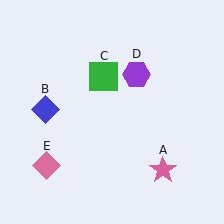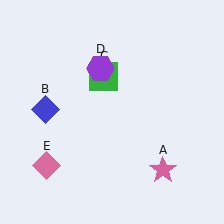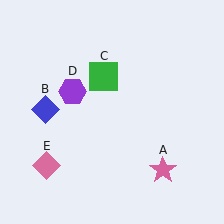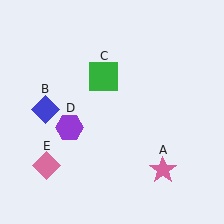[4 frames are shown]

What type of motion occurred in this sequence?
The purple hexagon (object D) rotated counterclockwise around the center of the scene.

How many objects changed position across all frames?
1 object changed position: purple hexagon (object D).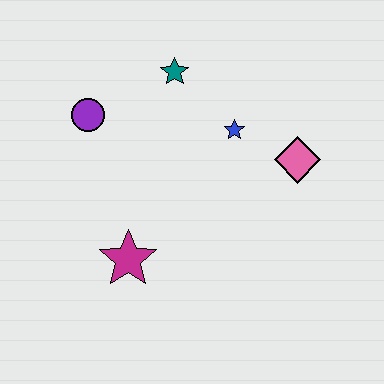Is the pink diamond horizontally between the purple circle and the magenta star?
No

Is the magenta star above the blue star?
No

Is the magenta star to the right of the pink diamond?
No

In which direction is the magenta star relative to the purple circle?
The magenta star is below the purple circle.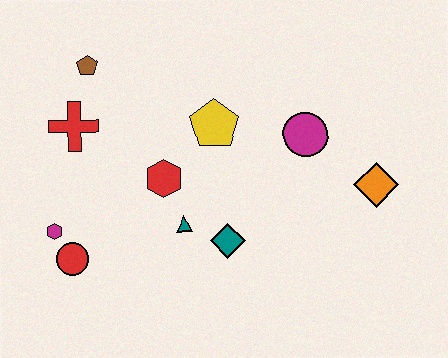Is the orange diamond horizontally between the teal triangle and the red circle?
No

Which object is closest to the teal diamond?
The teal triangle is closest to the teal diamond.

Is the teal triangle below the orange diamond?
Yes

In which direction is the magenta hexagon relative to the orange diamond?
The magenta hexagon is to the left of the orange diamond.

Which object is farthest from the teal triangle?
The orange diamond is farthest from the teal triangle.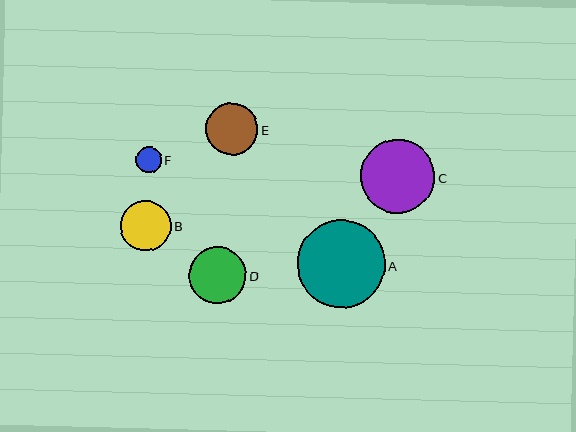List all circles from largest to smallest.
From largest to smallest: A, C, D, E, B, F.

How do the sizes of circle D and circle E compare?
Circle D and circle E are approximately the same size.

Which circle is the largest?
Circle A is the largest with a size of approximately 88 pixels.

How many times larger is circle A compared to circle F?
Circle A is approximately 3.4 times the size of circle F.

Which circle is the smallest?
Circle F is the smallest with a size of approximately 26 pixels.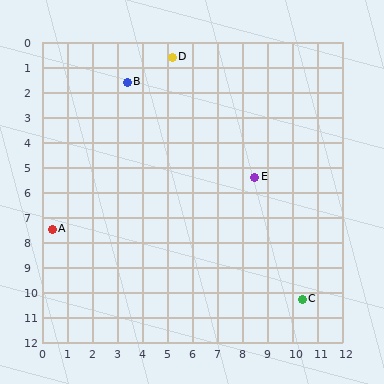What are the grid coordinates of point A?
Point A is at approximately (0.4, 7.5).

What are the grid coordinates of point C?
Point C is at approximately (10.4, 10.3).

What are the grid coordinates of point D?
Point D is at approximately (5.2, 0.6).